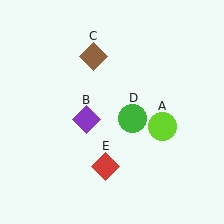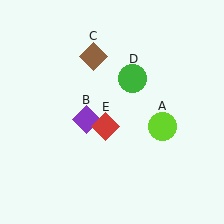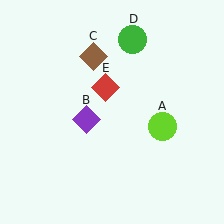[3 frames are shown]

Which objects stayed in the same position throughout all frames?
Lime circle (object A) and purple diamond (object B) and brown diamond (object C) remained stationary.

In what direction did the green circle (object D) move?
The green circle (object D) moved up.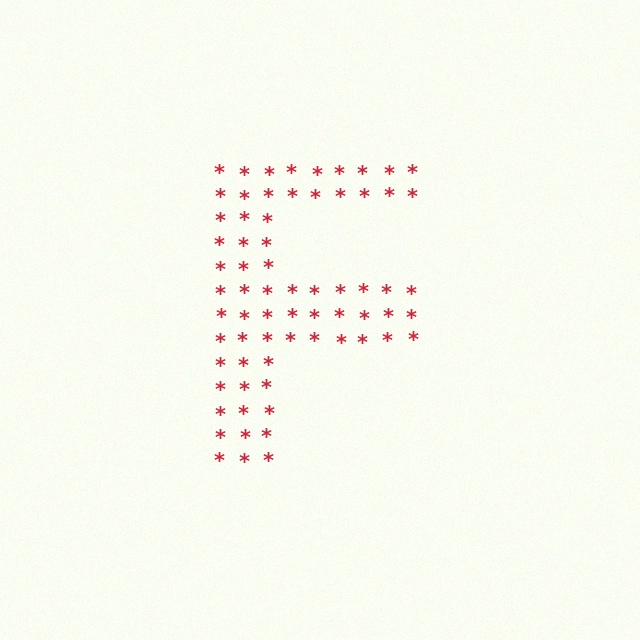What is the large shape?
The large shape is the letter F.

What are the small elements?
The small elements are asterisks.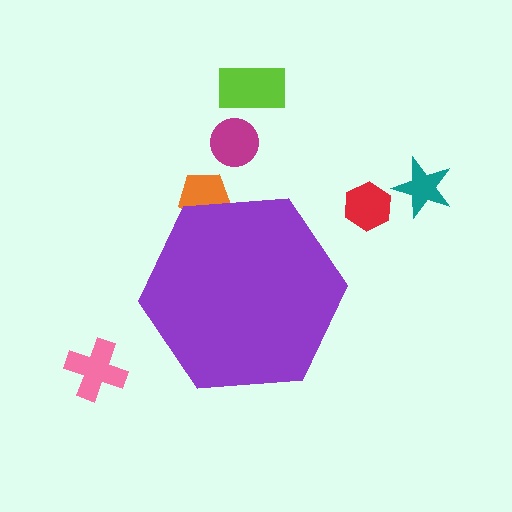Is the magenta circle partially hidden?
No, the magenta circle is fully visible.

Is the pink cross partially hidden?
No, the pink cross is fully visible.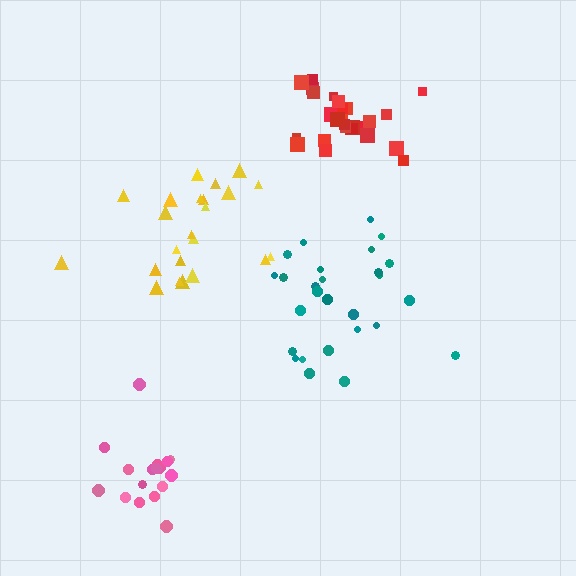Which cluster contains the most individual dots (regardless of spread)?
Teal (27).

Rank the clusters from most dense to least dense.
red, pink, teal, yellow.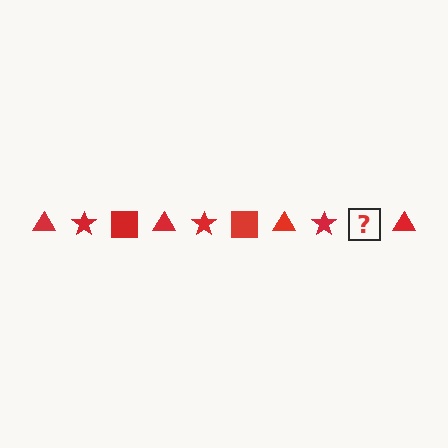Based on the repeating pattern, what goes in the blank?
The blank should be a red square.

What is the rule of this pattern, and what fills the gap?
The rule is that the pattern cycles through triangle, star, square shapes in red. The gap should be filled with a red square.